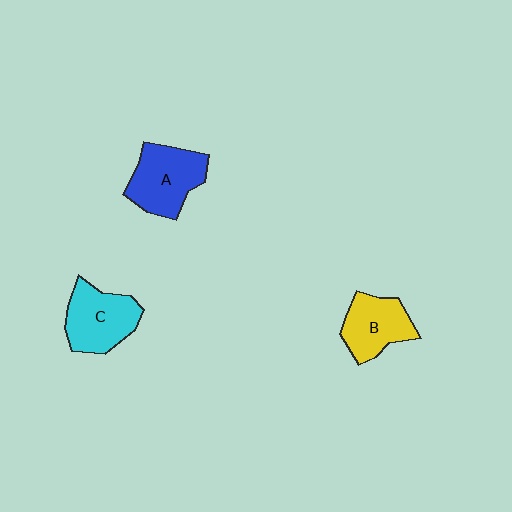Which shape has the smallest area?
Shape B (yellow).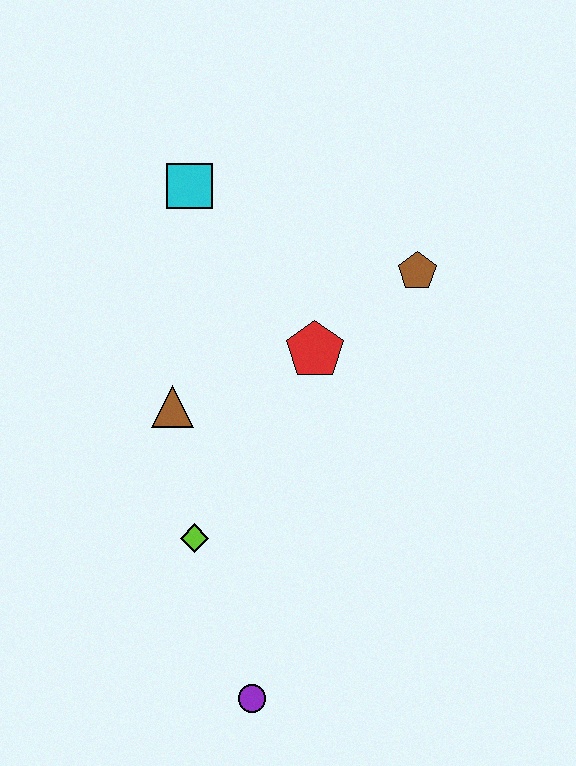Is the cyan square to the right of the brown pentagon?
No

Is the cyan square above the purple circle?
Yes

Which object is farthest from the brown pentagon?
The purple circle is farthest from the brown pentagon.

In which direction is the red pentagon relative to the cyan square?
The red pentagon is below the cyan square.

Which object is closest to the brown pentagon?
The red pentagon is closest to the brown pentagon.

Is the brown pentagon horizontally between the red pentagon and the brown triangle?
No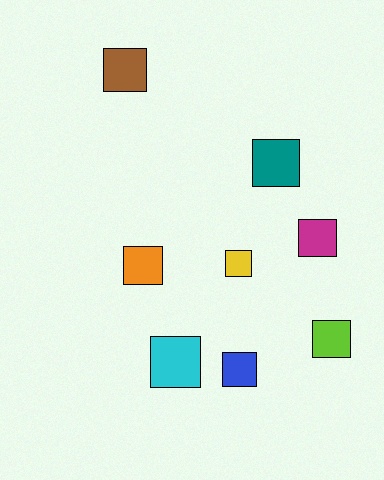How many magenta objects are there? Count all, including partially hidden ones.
There is 1 magenta object.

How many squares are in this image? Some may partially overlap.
There are 8 squares.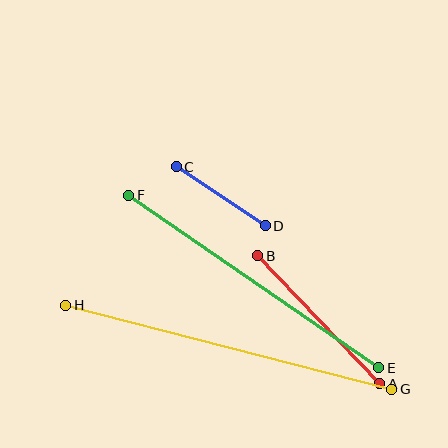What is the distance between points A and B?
The distance is approximately 177 pixels.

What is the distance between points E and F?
The distance is approximately 304 pixels.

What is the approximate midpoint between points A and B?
The midpoint is at approximately (319, 320) pixels.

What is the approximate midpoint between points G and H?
The midpoint is at approximately (229, 347) pixels.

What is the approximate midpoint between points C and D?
The midpoint is at approximately (221, 196) pixels.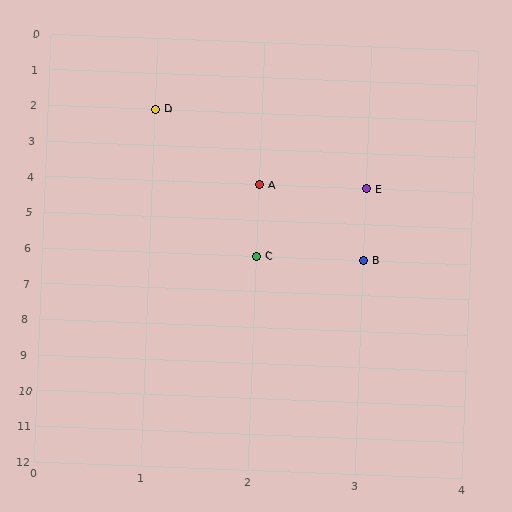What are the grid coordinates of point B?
Point B is at grid coordinates (3, 6).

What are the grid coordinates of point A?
Point A is at grid coordinates (2, 4).